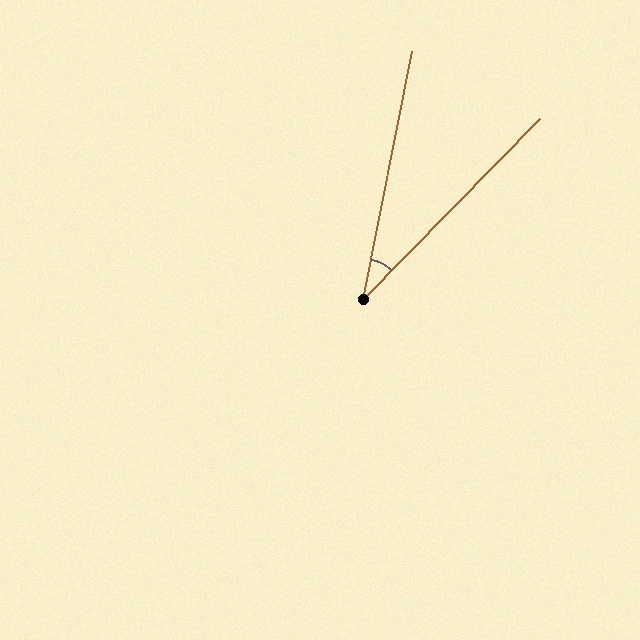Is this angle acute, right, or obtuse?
It is acute.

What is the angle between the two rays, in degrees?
Approximately 33 degrees.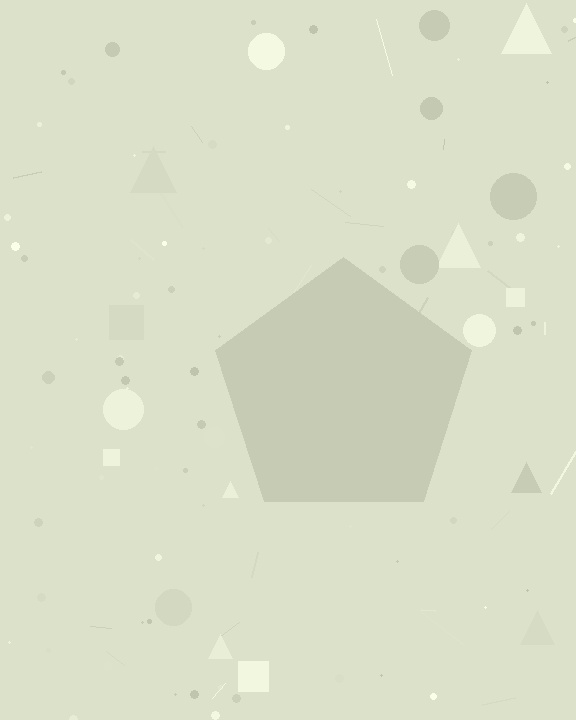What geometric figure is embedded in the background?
A pentagon is embedded in the background.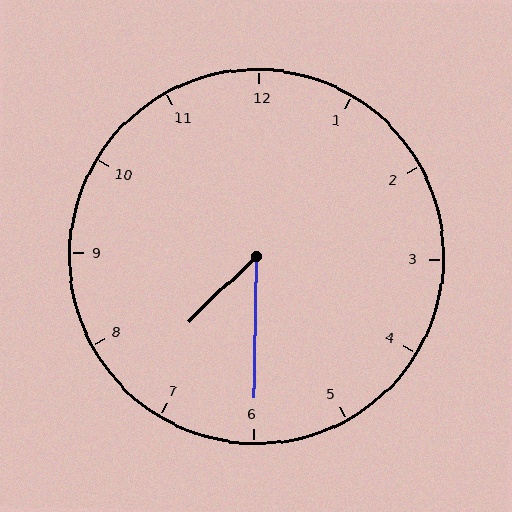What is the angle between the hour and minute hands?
Approximately 45 degrees.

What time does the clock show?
7:30.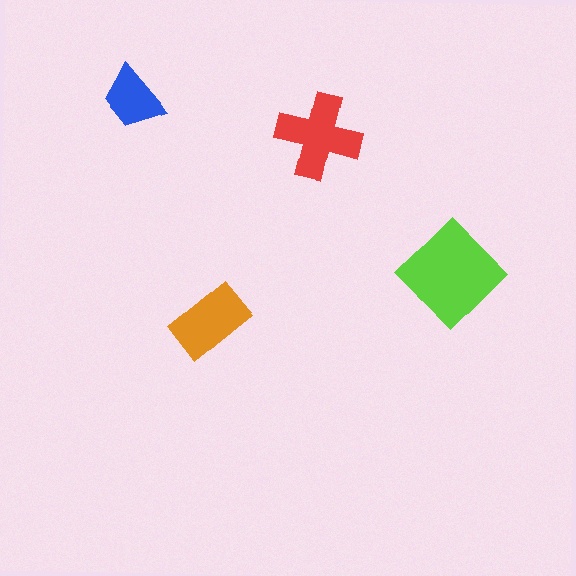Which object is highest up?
The blue trapezoid is topmost.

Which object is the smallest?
The blue trapezoid.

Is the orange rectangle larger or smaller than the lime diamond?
Smaller.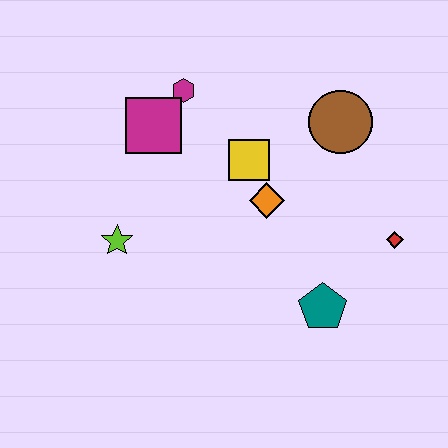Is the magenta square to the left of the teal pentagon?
Yes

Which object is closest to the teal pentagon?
The red diamond is closest to the teal pentagon.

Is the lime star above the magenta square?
No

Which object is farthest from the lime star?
The red diamond is farthest from the lime star.